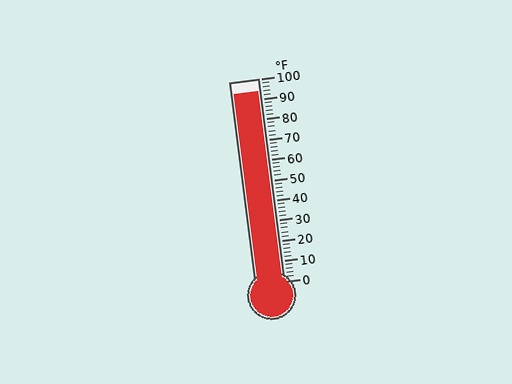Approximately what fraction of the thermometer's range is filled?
The thermometer is filled to approximately 95% of its range.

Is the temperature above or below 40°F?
The temperature is above 40°F.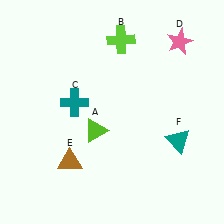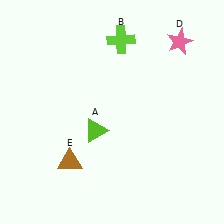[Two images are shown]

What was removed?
The teal triangle (F), the teal cross (C) were removed in Image 2.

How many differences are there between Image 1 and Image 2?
There are 2 differences between the two images.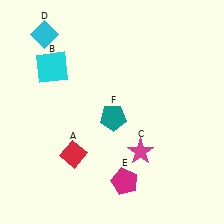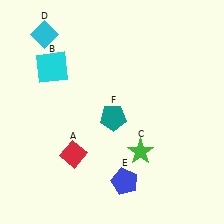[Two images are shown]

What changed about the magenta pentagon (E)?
In Image 1, E is magenta. In Image 2, it changed to blue.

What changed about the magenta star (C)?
In Image 1, C is magenta. In Image 2, it changed to green.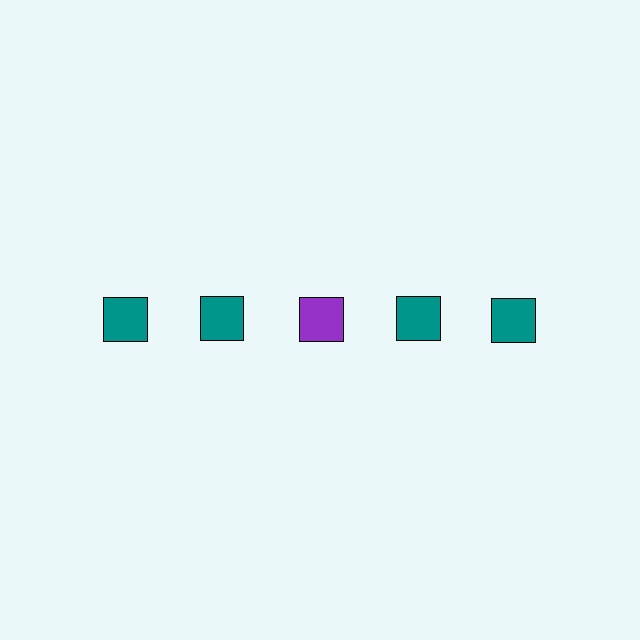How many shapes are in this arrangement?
There are 5 shapes arranged in a grid pattern.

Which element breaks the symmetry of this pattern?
The purple square in the top row, center column breaks the symmetry. All other shapes are teal squares.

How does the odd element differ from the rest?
It has a different color: purple instead of teal.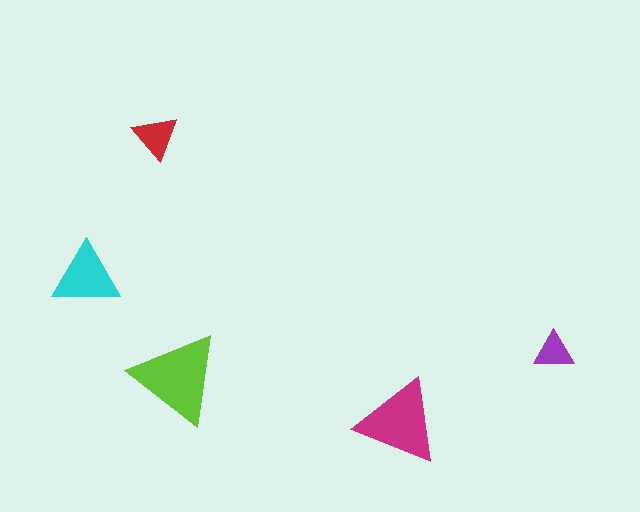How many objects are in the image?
There are 5 objects in the image.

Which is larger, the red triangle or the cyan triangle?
The cyan one.